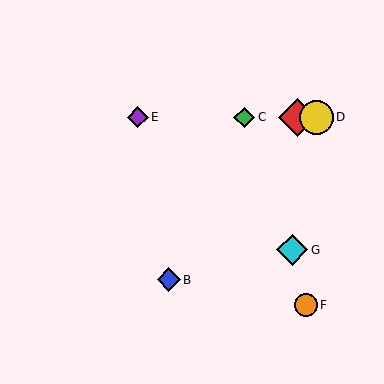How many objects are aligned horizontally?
4 objects (A, C, D, E) are aligned horizontally.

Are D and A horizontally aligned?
Yes, both are at y≈117.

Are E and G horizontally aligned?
No, E is at y≈117 and G is at y≈250.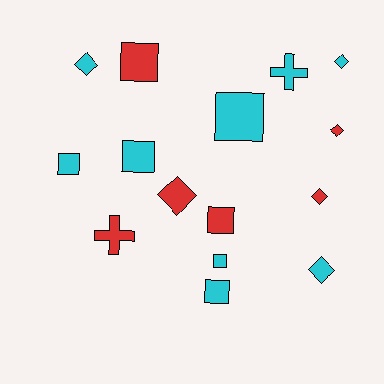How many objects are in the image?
There are 15 objects.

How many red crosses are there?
There is 1 red cross.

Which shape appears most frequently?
Square, with 7 objects.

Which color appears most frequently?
Cyan, with 9 objects.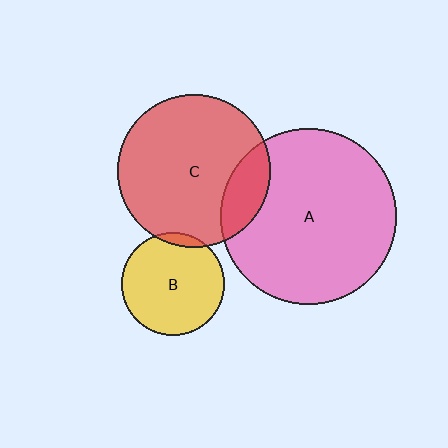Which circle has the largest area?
Circle A (pink).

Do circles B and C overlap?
Yes.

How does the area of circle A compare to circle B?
Approximately 2.9 times.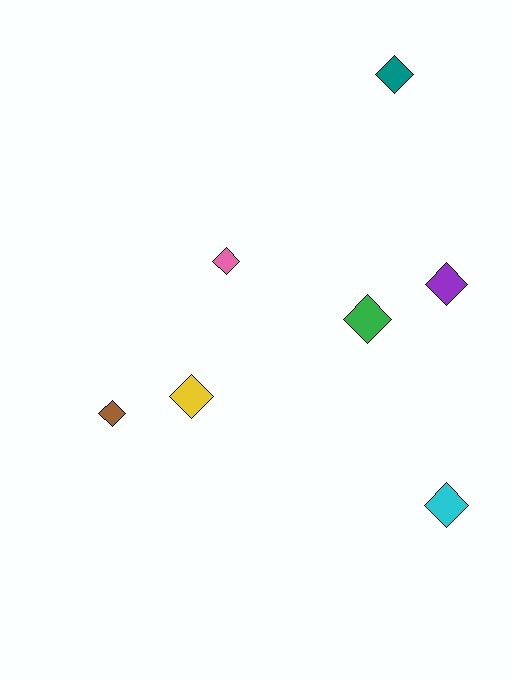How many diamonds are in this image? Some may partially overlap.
There are 7 diamonds.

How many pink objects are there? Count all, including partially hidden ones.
There is 1 pink object.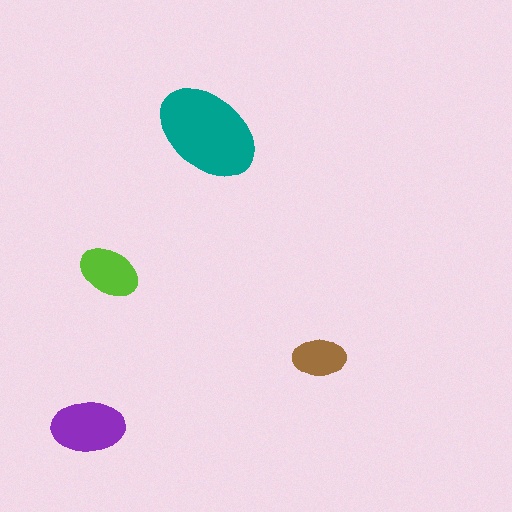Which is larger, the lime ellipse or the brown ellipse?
The lime one.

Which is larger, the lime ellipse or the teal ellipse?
The teal one.